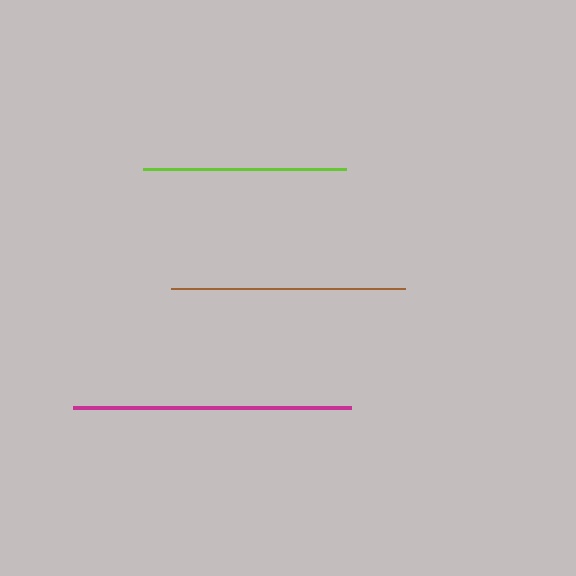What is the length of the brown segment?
The brown segment is approximately 234 pixels long.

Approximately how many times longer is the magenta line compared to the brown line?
The magenta line is approximately 1.2 times the length of the brown line.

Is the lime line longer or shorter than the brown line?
The brown line is longer than the lime line.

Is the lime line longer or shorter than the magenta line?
The magenta line is longer than the lime line.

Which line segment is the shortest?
The lime line is the shortest at approximately 203 pixels.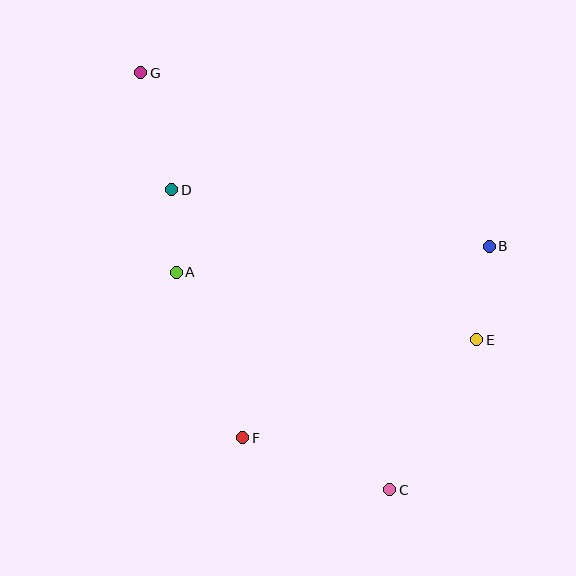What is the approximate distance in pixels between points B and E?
The distance between B and E is approximately 94 pixels.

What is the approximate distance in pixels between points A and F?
The distance between A and F is approximately 178 pixels.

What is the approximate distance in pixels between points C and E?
The distance between C and E is approximately 174 pixels.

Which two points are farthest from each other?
Points C and G are farthest from each other.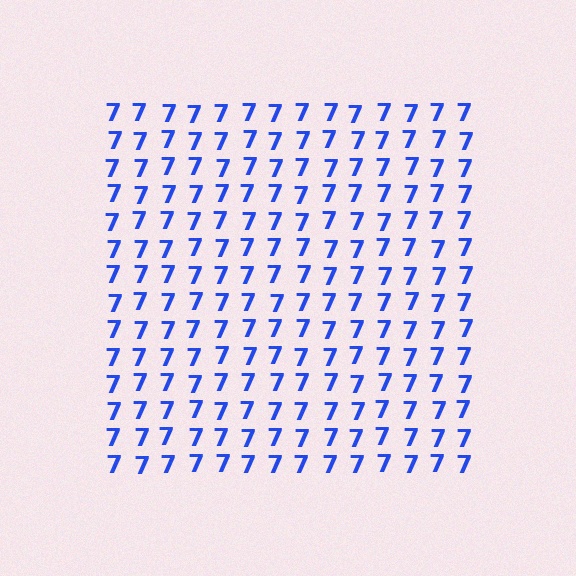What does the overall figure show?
The overall figure shows a square.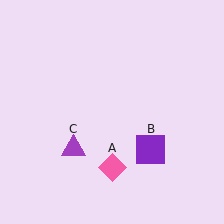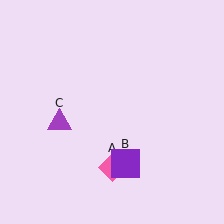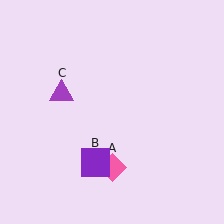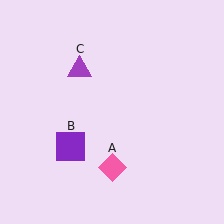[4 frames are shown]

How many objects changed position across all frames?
2 objects changed position: purple square (object B), purple triangle (object C).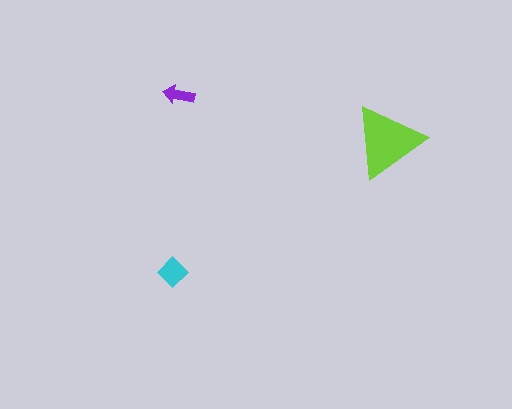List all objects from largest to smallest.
The lime triangle, the cyan diamond, the purple arrow.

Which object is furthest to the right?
The lime triangle is rightmost.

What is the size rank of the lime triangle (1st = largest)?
1st.